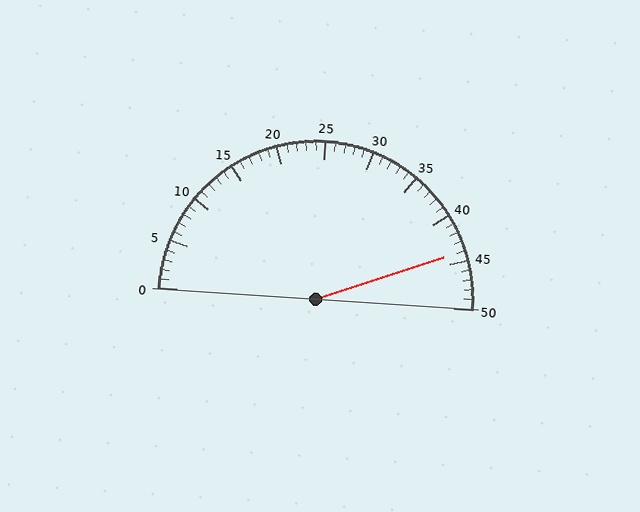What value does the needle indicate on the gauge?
The needle indicates approximately 44.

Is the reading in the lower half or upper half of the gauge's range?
The reading is in the upper half of the range (0 to 50).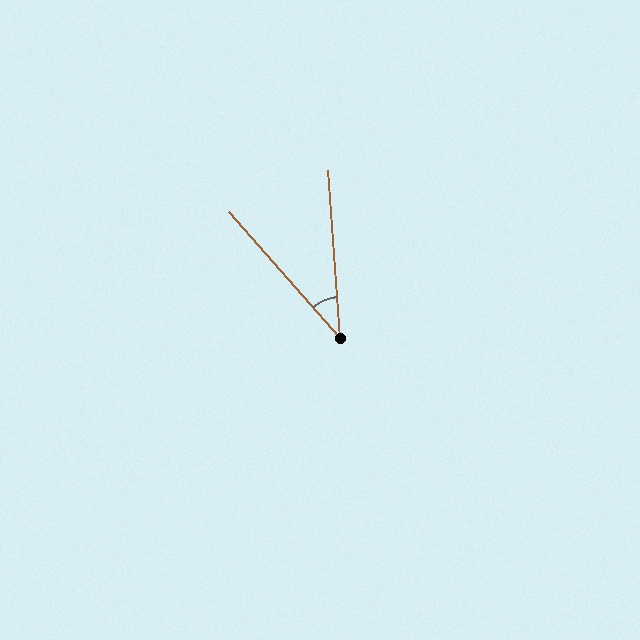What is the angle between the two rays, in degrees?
Approximately 37 degrees.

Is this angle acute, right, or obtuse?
It is acute.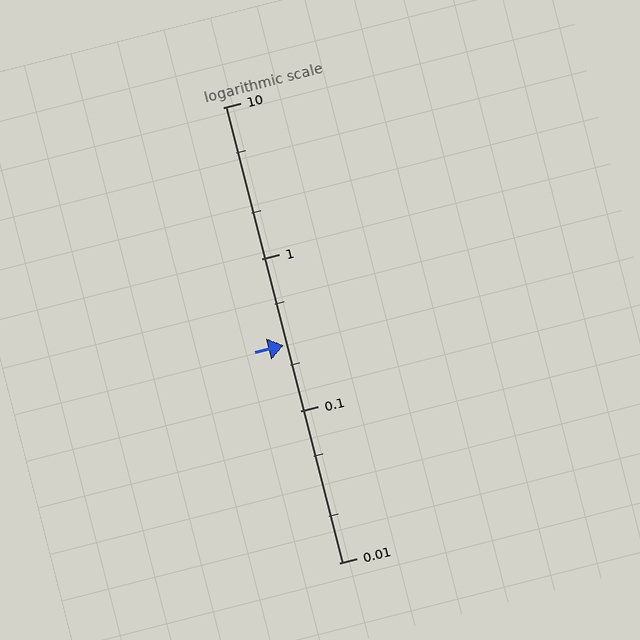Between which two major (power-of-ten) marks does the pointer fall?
The pointer is between 0.1 and 1.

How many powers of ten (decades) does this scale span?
The scale spans 3 decades, from 0.01 to 10.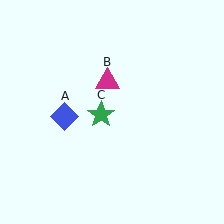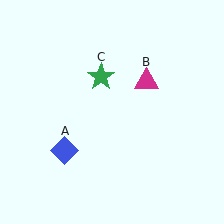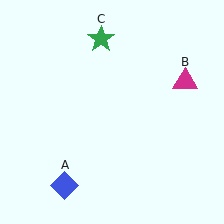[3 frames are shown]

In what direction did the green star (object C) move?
The green star (object C) moved up.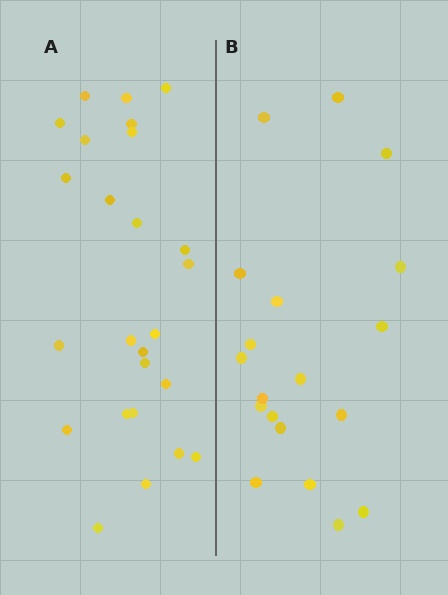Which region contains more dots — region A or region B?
Region A (the left region) has more dots.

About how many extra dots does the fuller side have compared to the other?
Region A has about 6 more dots than region B.